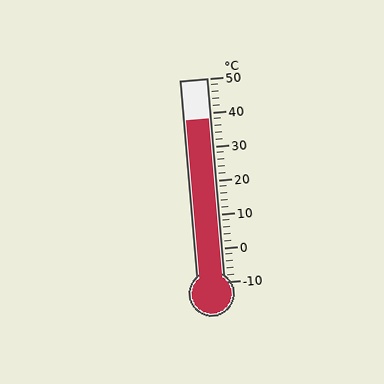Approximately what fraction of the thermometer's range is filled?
The thermometer is filled to approximately 80% of its range.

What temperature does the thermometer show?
The thermometer shows approximately 38°C.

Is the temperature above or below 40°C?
The temperature is below 40°C.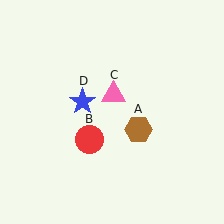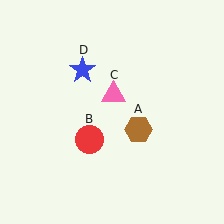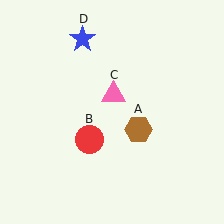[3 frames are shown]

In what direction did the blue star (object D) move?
The blue star (object D) moved up.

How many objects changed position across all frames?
1 object changed position: blue star (object D).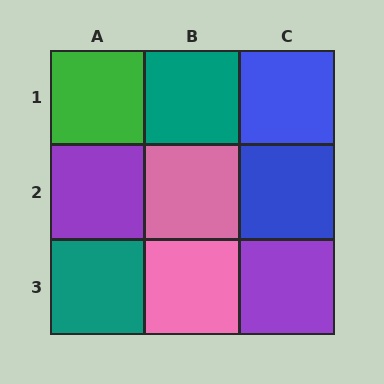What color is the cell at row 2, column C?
Blue.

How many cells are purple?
2 cells are purple.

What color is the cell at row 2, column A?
Purple.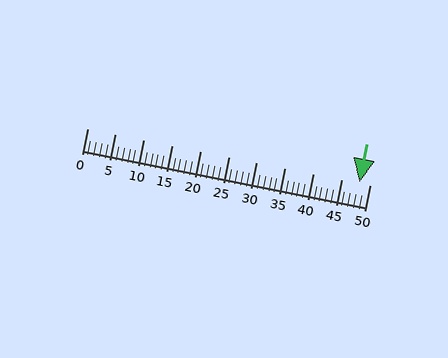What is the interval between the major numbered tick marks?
The major tick marks are spaced 5 units apart.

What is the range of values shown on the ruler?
The ruler shows values from 0 to 50.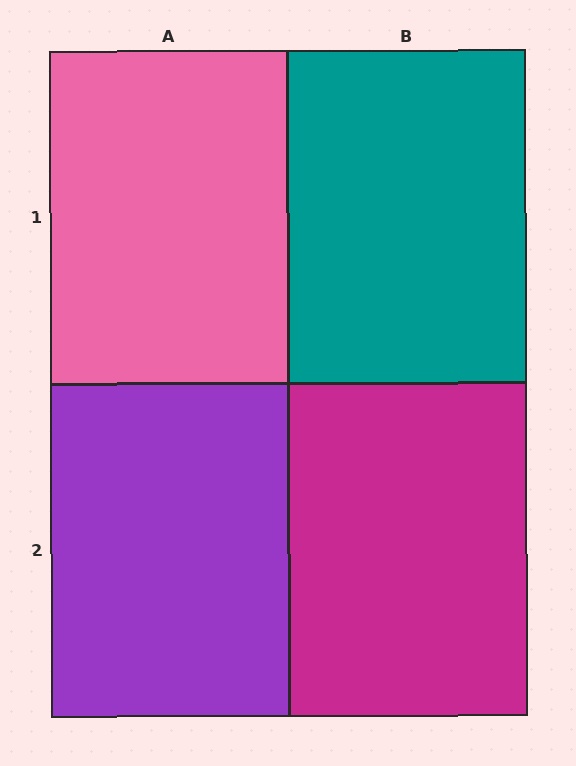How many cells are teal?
1 cell is teal.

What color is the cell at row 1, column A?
Pink.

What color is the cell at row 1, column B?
Teal.